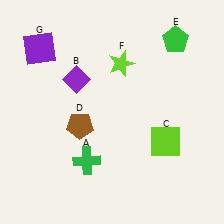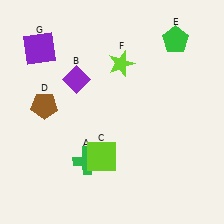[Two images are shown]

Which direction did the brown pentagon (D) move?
The brown pentagon (D) moved left.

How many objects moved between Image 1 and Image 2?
2 objects moved between the two images.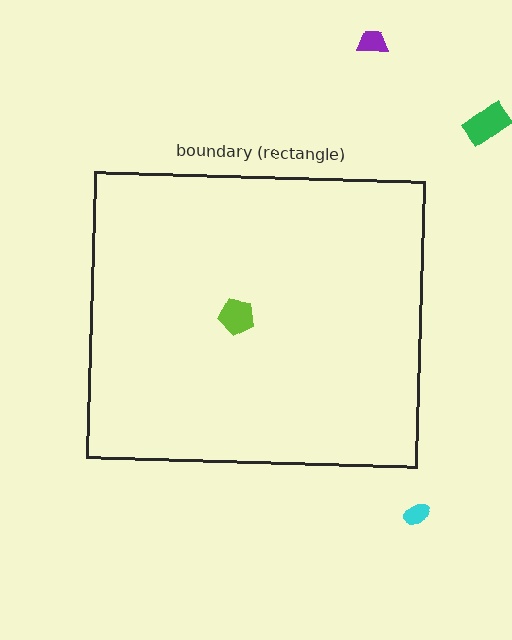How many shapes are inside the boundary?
1 inside, 3 outside.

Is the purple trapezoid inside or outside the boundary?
Outside.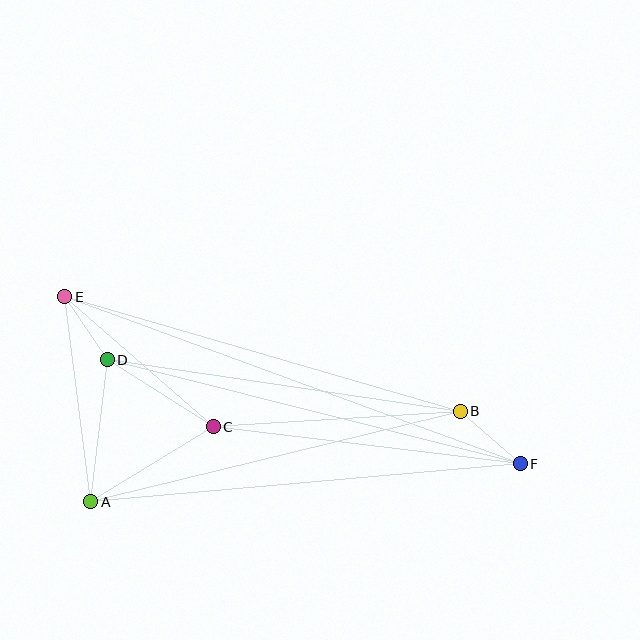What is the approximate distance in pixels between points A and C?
The distance between A and C is approximately 144 pixels.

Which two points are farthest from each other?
Points E and F are farthest from each other.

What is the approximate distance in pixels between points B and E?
The distance between B and E is approximately 412 pixels.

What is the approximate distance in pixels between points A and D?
The distance between A and D is approximately 143 pixels.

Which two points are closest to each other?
Points D and E are closest to each other.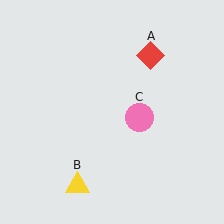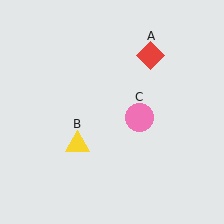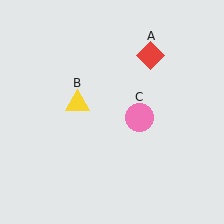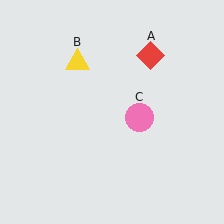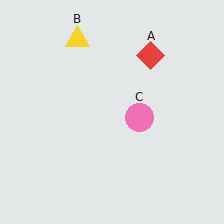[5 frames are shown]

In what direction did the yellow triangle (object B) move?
The yellow triangle (object B) moved up.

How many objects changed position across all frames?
1 object changed position: yellow triangle (object B).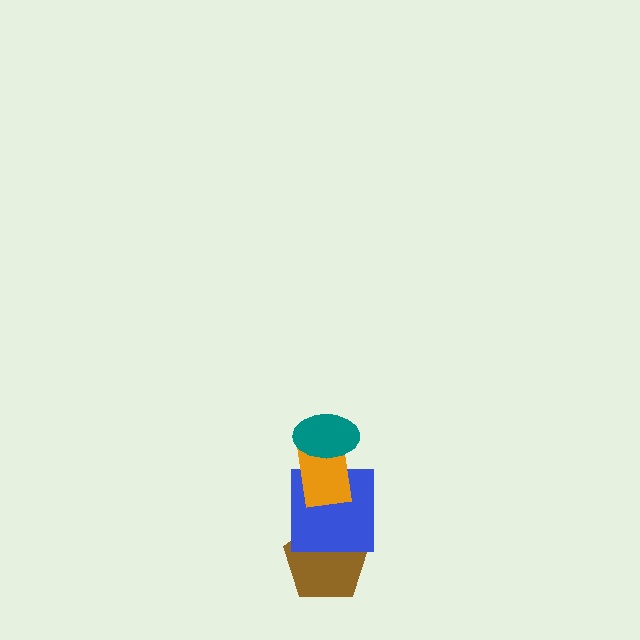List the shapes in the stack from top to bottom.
From top to bottom: the teal ellipse, the orange rectangle, the blue square, the brown pentagon.